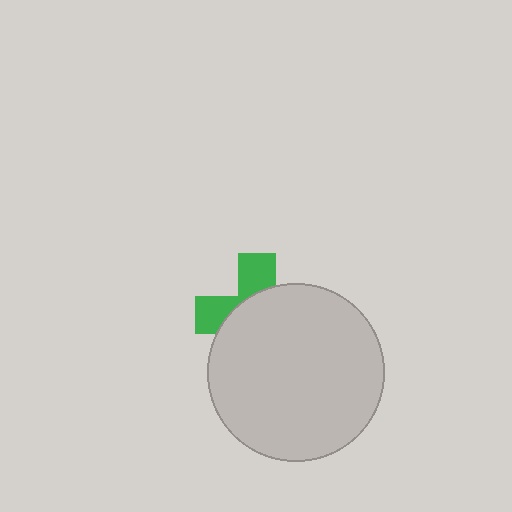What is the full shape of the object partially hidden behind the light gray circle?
The partially hidden object is a green cross.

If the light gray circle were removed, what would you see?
You would see the complete green cross.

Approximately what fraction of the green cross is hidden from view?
Roughly 66% of the green cross is hidden behind the light gray circle.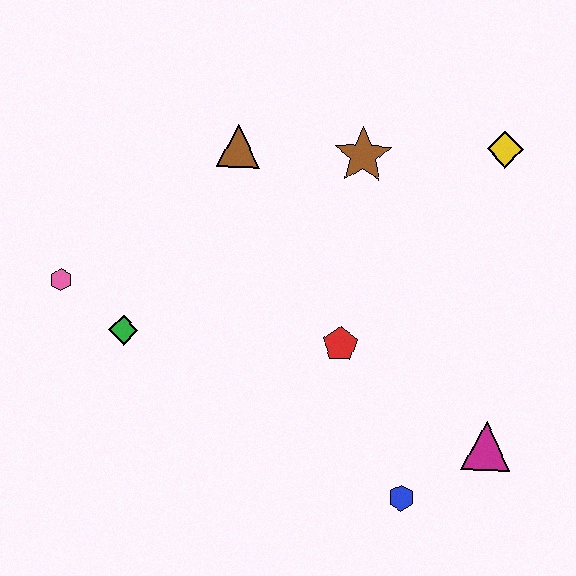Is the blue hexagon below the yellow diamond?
Yes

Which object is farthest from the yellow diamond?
The pink hexagon is farthest from the yellow diamond.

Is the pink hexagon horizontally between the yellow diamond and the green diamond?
No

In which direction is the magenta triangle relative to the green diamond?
The magenta triangle is to the right of the green diamond.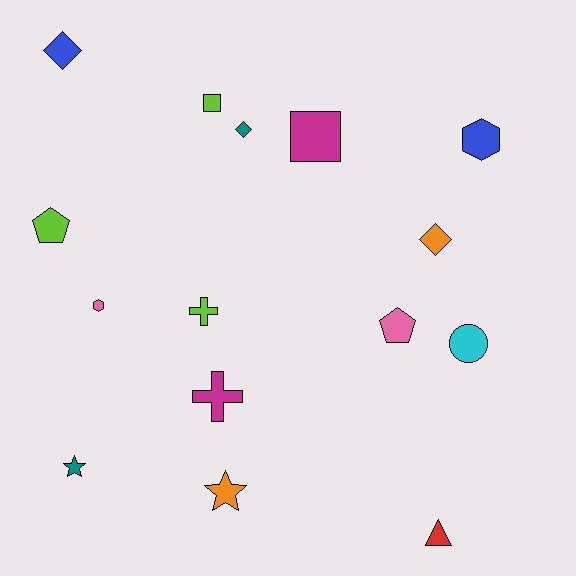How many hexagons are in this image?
There are 2 hexagons.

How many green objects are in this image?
There are no green objects.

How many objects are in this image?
There are 15 objects.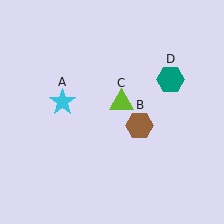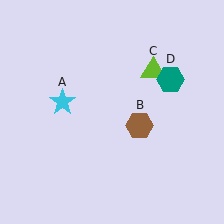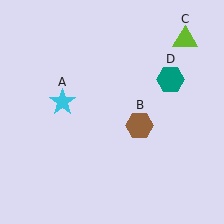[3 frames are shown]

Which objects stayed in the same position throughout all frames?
Cyan star (object A) and brown hexagon (object B) and teal hexagon (object D) remained stationary.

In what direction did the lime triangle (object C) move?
The lime triangle (object C) moved up and to the right.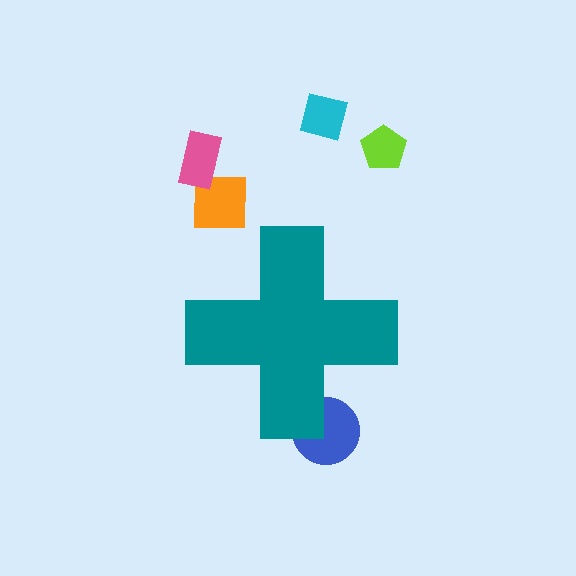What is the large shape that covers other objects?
A teal cross.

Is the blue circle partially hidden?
Yes, the blue circle is partially hidden behind the teal cross.